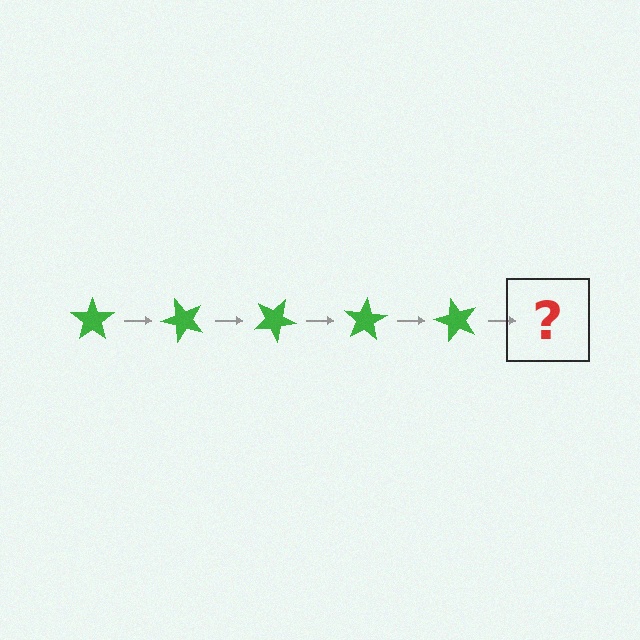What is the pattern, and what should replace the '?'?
The pattern is that the star rotates 50 degrees each step. The '?' should be a green star rotated 250 degrees.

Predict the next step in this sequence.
The next step is a green star rotated 250 degrees.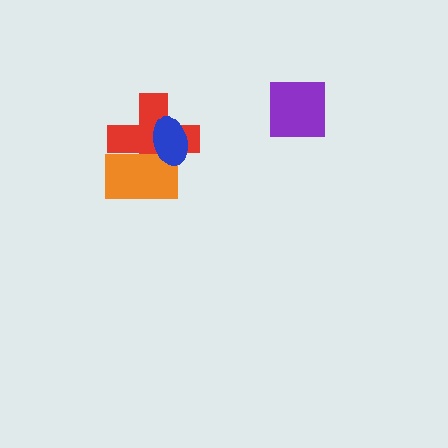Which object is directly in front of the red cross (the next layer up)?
The orange rectangle is directly in front of the red cross.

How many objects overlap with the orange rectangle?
2 objects overlap with the orange rectangle.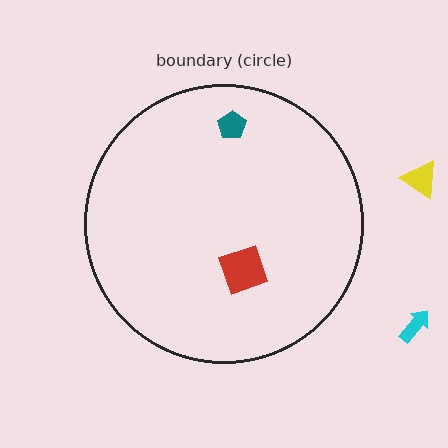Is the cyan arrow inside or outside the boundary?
Outside.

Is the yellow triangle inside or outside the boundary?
Outside.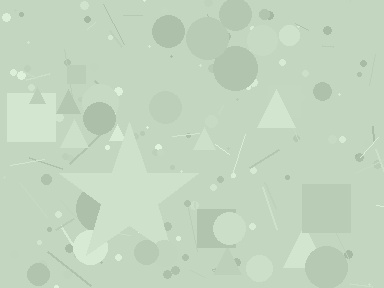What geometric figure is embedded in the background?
A star is embedded in the background.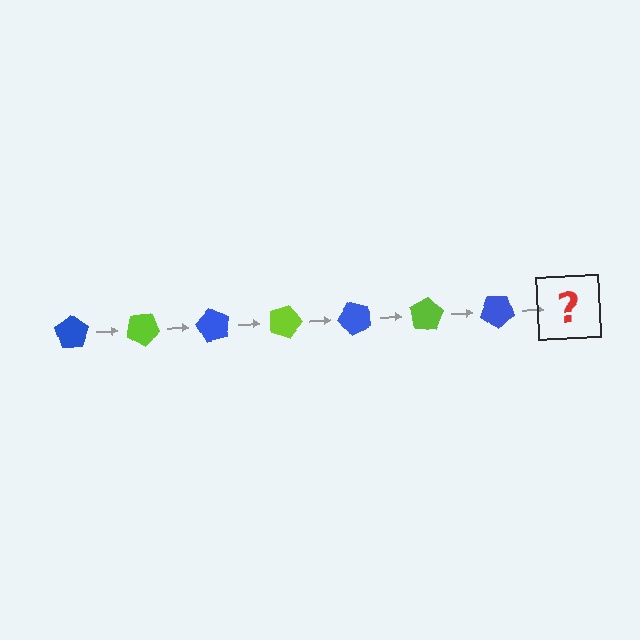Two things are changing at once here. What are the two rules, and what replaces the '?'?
The two rules are that it rotates 30 degrees each step and the color cycles through blue and lime. The '?' should be a lime pentagon, rotated 210 degrees from the start.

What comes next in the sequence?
The next element should be a lime pentagon, rotated 210 degrees from the start.